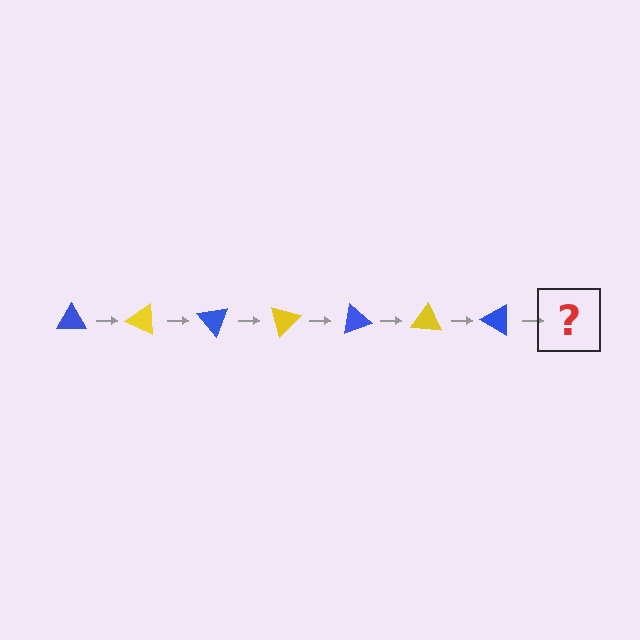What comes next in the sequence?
The next element should be a yellow triangle, rotated 175 degrees from the start.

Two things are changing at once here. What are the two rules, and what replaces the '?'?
The two rules are that it rotates 25 degrees each step and the color cycles through blue and yellow. The '?' should be a yellow triangle, rotated 175 degrees from the start.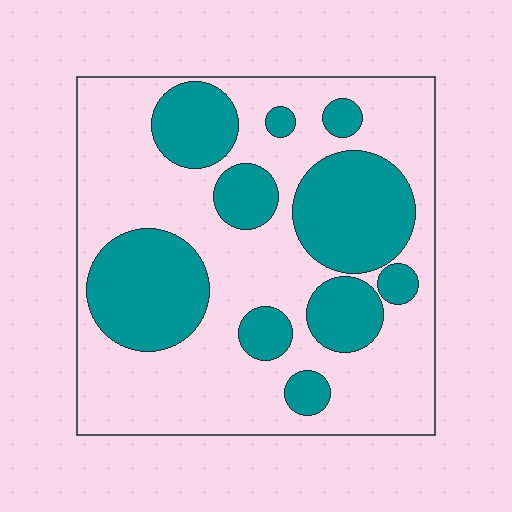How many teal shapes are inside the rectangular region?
10.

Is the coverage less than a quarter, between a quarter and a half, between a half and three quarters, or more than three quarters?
Between a quarter and a half.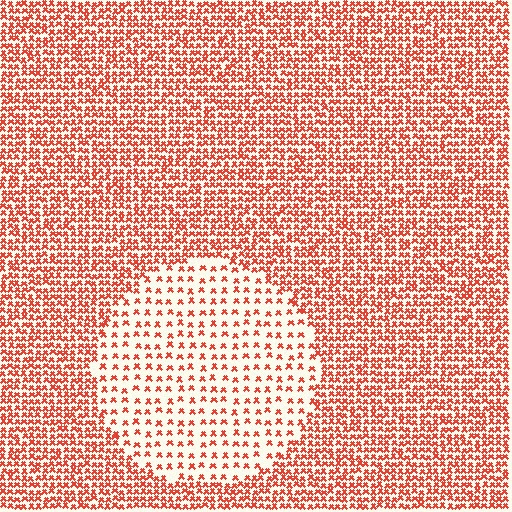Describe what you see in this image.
The image contains small red elements arranged at two different densities. A circle-shaped region is visible where the elements are less densely packed than the surrounding area.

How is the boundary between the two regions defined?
The boundary is defined by a change in element density (approximately 2.5x ratio). All elements are the same color, size, and shape.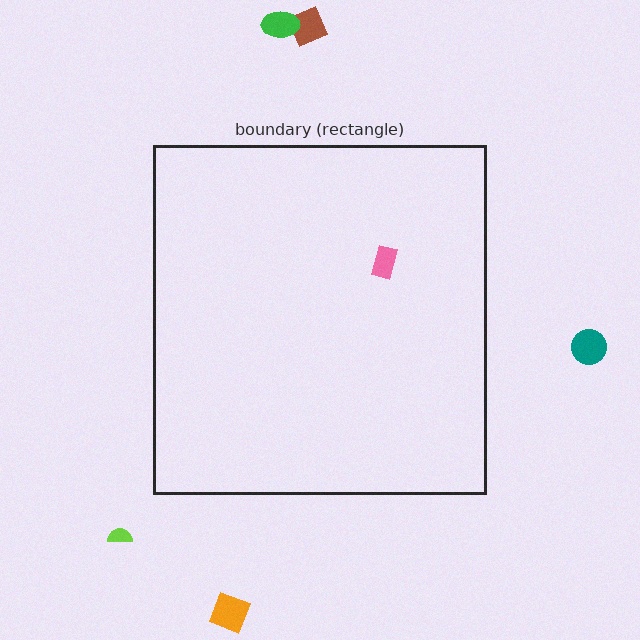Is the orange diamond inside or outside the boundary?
Outside.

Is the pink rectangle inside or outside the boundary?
Inside.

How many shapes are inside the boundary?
1 inside, 5 outside.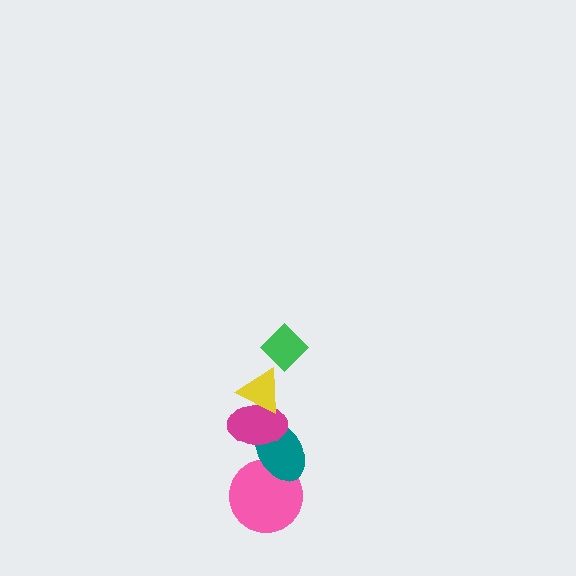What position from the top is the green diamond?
The green diamond is 1st from the top.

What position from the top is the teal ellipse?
The teal ellipse is 4th from the top.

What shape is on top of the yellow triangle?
The green diamond is on top of the yellow triangle.